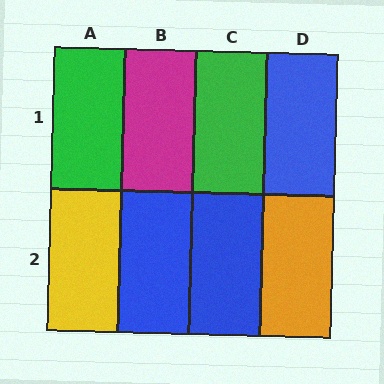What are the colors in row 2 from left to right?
Yellow, blue, blue, orange.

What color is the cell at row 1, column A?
Green.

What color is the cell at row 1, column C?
Green.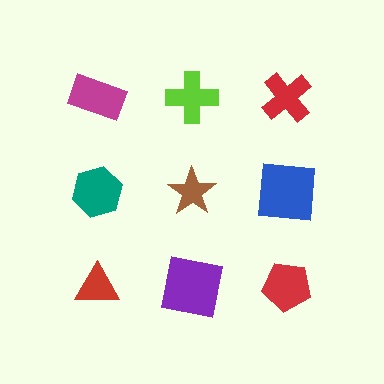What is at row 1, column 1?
A magenta rectangle.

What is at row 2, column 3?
A blue square.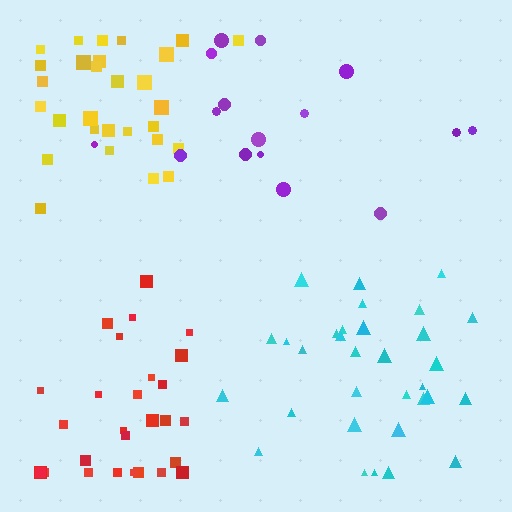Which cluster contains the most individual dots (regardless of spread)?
Cyan (32).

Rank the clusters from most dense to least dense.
cyan, yellow, red, purple.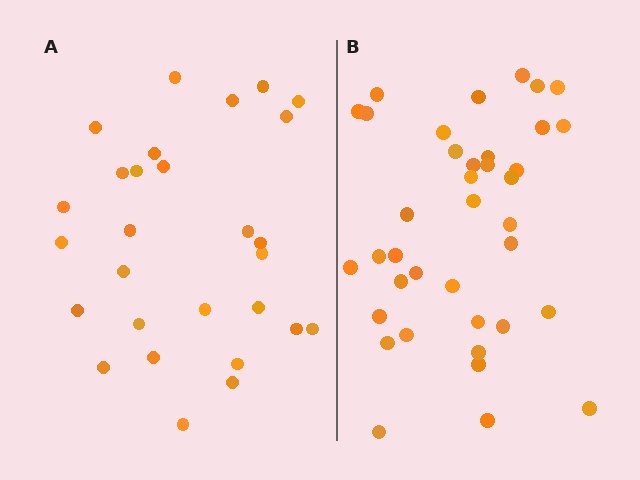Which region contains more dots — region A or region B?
Region B (the right region) has more dots.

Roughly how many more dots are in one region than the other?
Region B has roughly 10 or so more dots than region A.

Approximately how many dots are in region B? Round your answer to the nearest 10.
About 40 dots. (The exact count is 38, which rounds to 40.)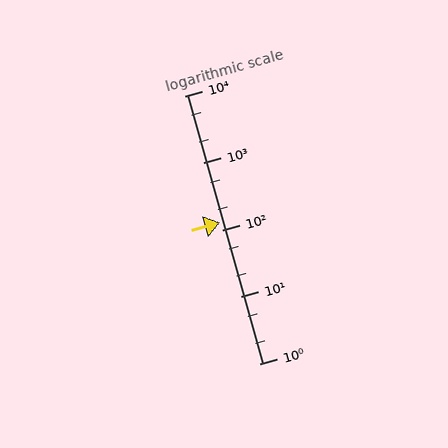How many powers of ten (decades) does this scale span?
The scale spans 4 decades, from 1 to 10000.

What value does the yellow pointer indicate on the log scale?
The pointer indicates approximately 130.